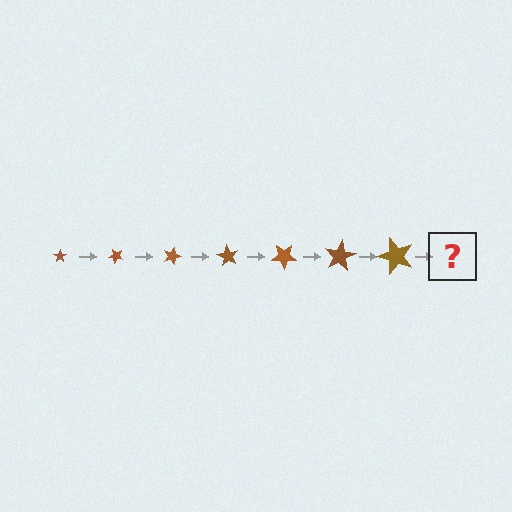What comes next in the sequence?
The next element should be a star, larger than the previous one and rotated 315 degrees from the start.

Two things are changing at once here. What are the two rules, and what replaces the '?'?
The two rules are that the star grows larger each step and it rotates 45 degrees each step. The '?' should be a star, larger than the previous one and rotated 315 degrees from the start.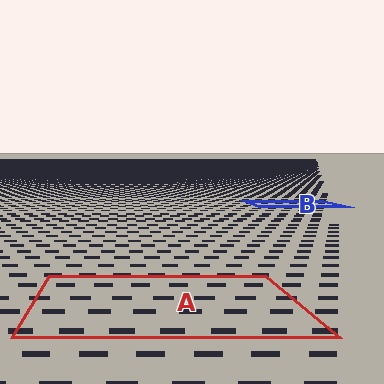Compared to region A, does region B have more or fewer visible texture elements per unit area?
Region B has more texture elements per unit area — they are packed more densely because it is farther away.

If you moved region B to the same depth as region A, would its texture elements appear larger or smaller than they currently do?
They would appear larger. At a closer depth, the same texture elements are projected at a bigger on-screen size.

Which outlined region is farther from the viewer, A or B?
Region B is farther from the viewer — the texture elements inside it appear smaller and more densely packed.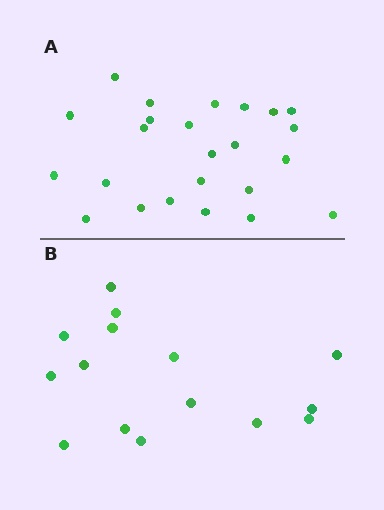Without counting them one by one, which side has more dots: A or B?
Region A (the top region) has more dots.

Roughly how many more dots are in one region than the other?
Region A has roughly 8 or so more dots than region B.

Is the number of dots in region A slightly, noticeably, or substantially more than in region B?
Region A has substantially more. The ratio is roughly 1.6 to 1.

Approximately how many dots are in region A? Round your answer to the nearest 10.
About 20 dots. (The exact count is 24, which rounds to 20.)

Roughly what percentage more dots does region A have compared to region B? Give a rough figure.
About 60% more.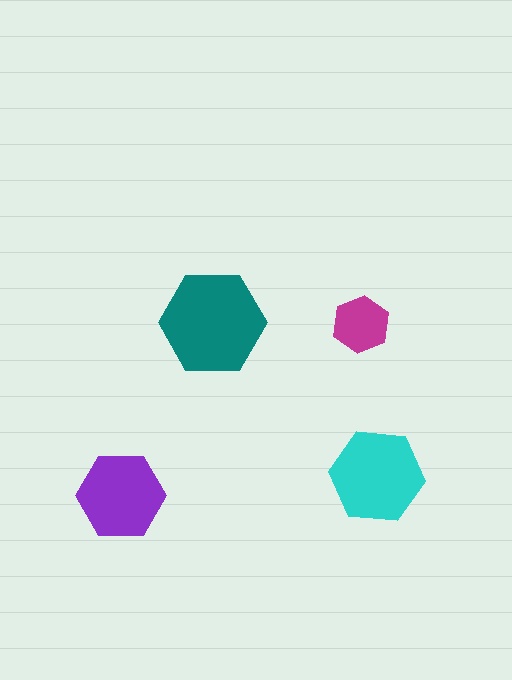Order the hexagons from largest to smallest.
the teal one, the cyan one, the purple one, the magenta one.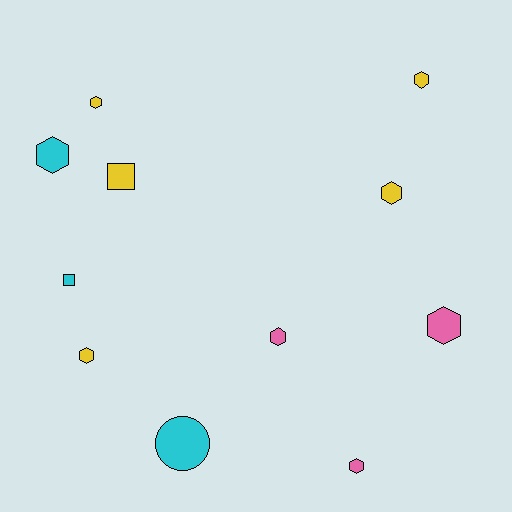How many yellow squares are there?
There is 1 yellow square.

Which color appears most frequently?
Yellow, with 5 objects.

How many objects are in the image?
There are 11 objects.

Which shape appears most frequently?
Hexagon, with 8 objects.